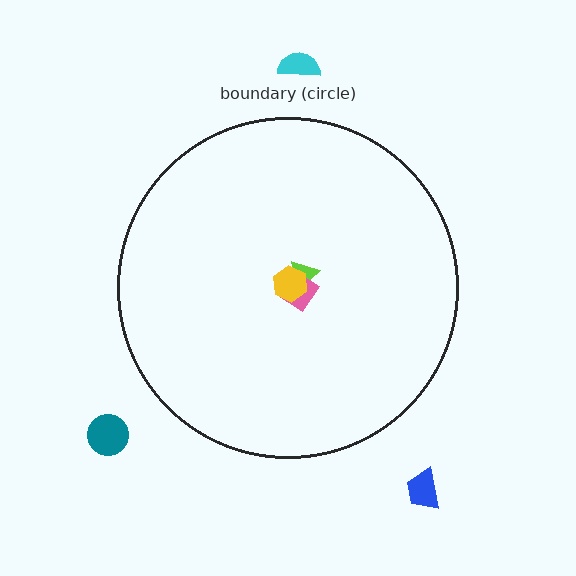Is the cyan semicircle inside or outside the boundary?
Outside.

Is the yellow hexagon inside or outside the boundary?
Inside.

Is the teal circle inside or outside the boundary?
Outside.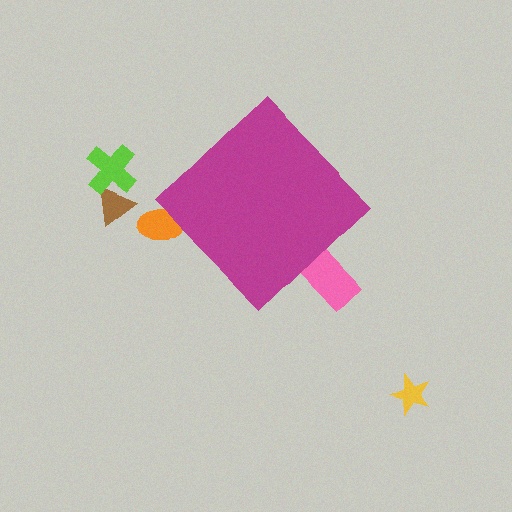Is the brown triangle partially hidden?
No, the brown triangle is fully visible.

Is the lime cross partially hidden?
No, the lime cross is fully visible.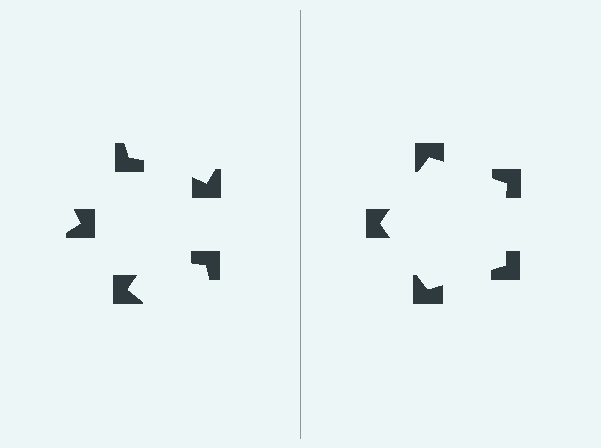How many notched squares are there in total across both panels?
10 — 5 on each side.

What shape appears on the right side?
An illusory pentagon.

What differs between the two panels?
The notched squares are positioned identically on both sides; only the wedge orientations differ. On the right they align to a pentagon; on the left they are misaligned.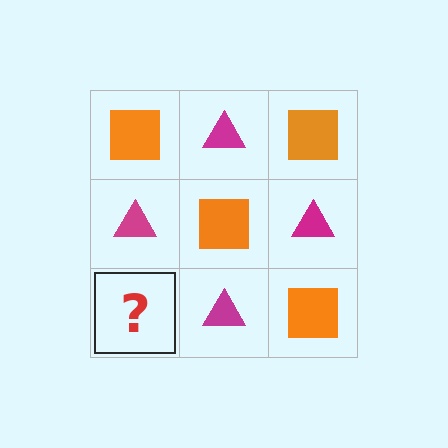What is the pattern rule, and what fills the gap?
The rule is that it alternates orange square and magenta triangle in a checkerboard pattern. The gap should be filled with an orange square.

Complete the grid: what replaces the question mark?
The question mark should be replaced with an orange square.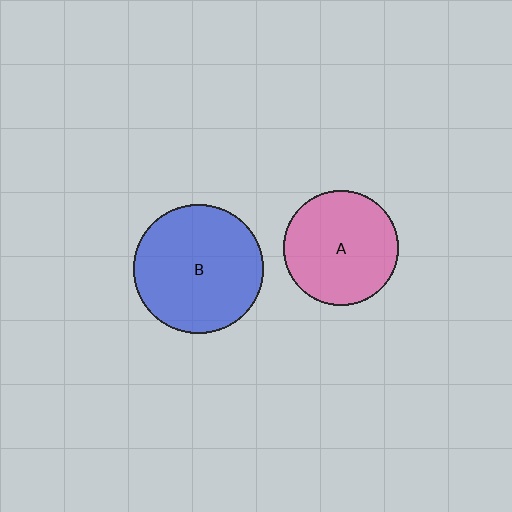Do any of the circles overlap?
No, none of the circles overlap.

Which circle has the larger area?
Circle B (blue).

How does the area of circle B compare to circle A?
Approximately 1.3 times.